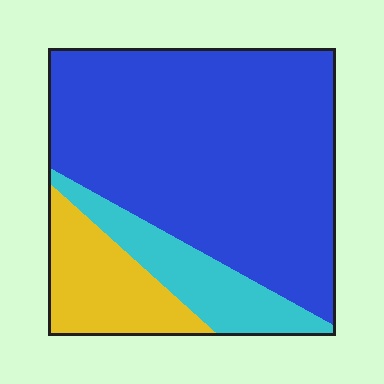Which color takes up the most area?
Blue, at roughly 70%.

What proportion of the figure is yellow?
Yellow takes up about one sixth (1/6) of the figure.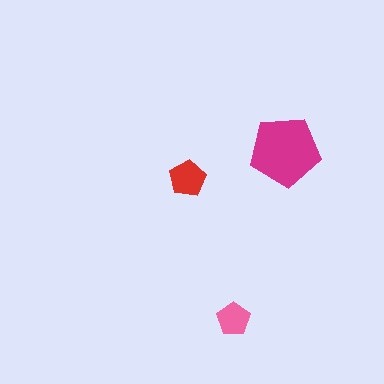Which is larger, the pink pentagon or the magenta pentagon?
The magenta one.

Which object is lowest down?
The pink pentagon is bottommost.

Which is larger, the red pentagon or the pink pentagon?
The red one.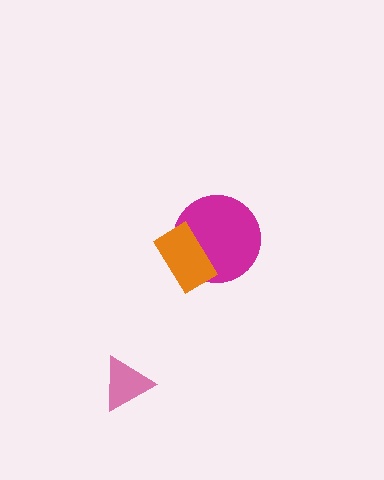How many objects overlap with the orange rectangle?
1 object overlaps with the orange rectangle.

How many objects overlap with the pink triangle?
0 objects overlap with the pink triangle.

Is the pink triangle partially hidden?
No, no other shape covers it.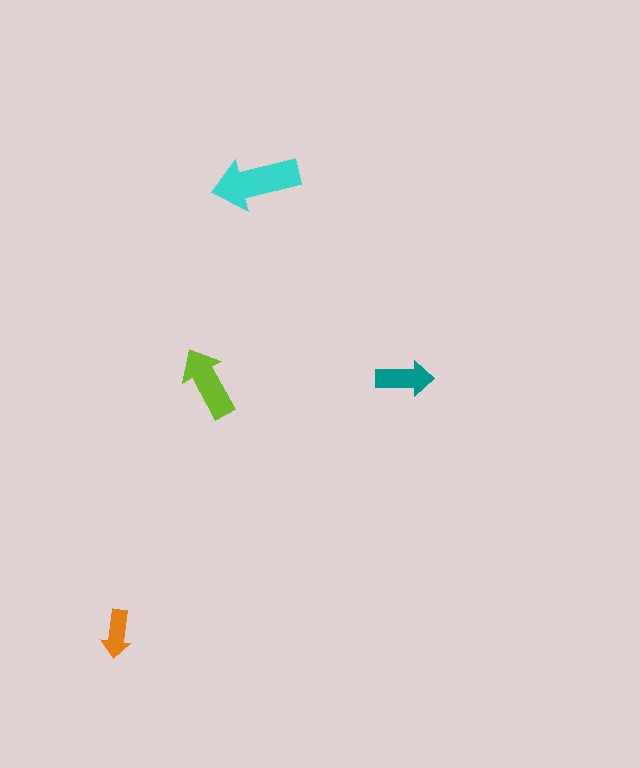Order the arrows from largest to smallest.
the cyan one, the lime one, the teal one, the orange one.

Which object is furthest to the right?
The teal arrow is rightmost.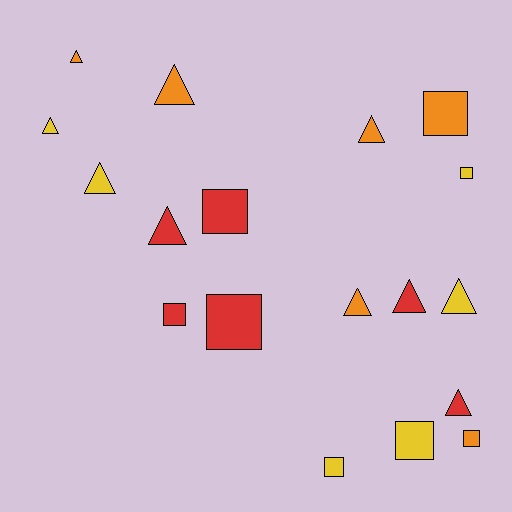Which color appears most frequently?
Red, with 6 objects.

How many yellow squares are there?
There are 3 yellow squares.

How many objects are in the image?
There are 18 objects.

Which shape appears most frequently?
Triangle, with 10 objects.